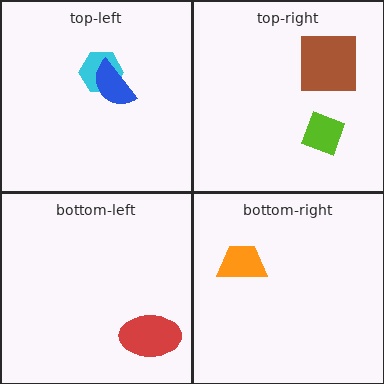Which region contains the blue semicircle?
The top-left region.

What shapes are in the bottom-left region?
The red ellipse.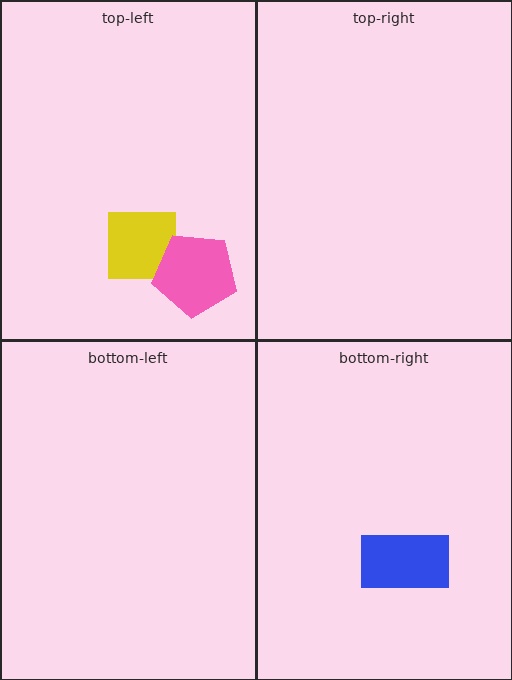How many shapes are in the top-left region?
2.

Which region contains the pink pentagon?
The top-left region.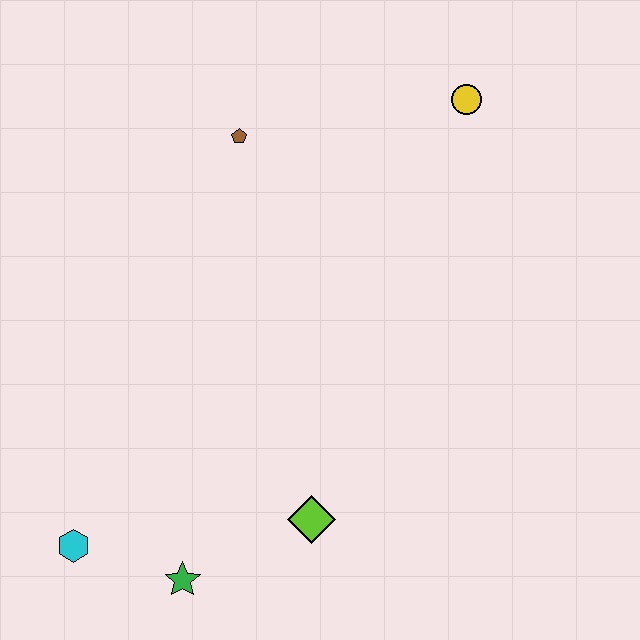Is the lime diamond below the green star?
No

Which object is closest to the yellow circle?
The brown pentagon is closest to the yellow circle.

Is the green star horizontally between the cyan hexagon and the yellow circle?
Yes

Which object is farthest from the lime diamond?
The yellow circle is farthest from the lime diamond.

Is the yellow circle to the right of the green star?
Yes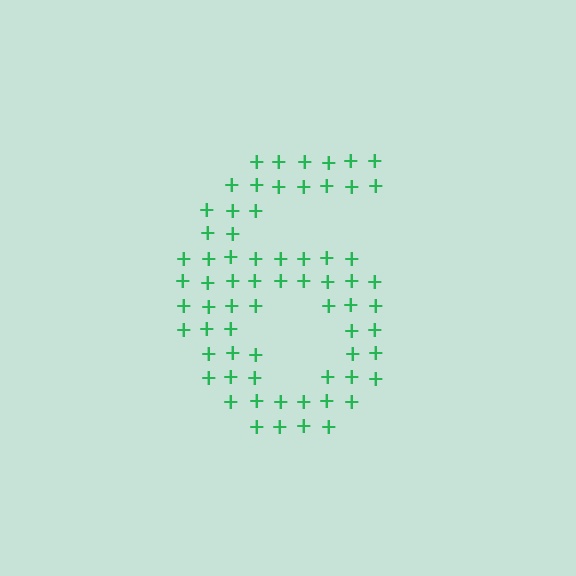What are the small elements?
The small elements are plus signs.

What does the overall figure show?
The overall figure shows the digit 6.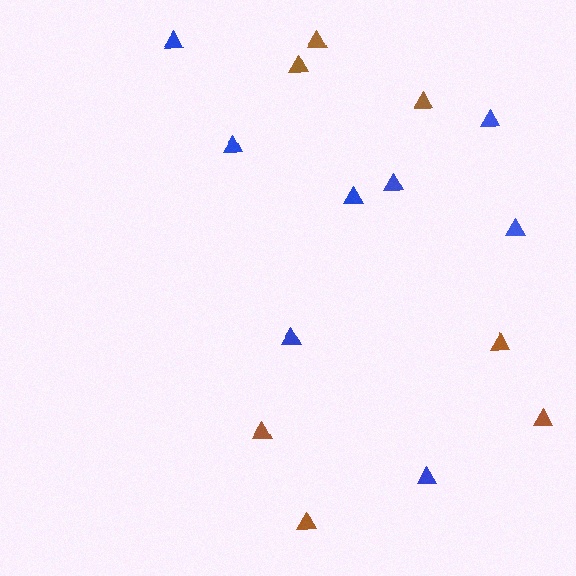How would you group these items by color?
There are 2 groups: one group of blue triangles (8) and one group of brown triangles (7).